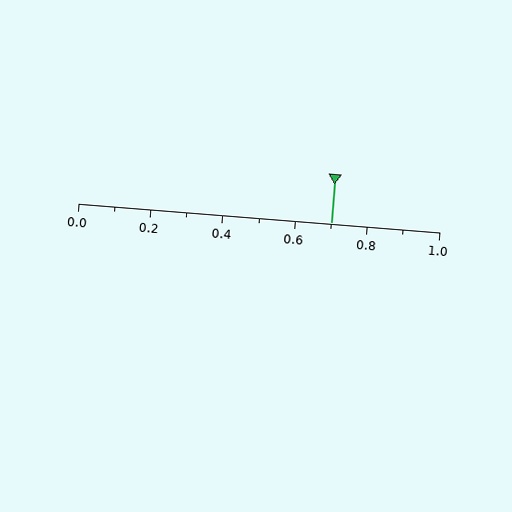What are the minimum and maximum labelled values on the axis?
The axis runs from 0.0 to 1.0.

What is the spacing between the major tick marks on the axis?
The major ticks are spaced 0.2 apart.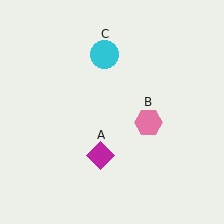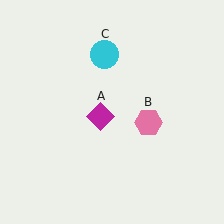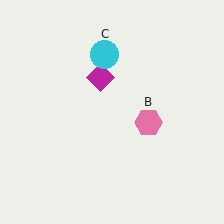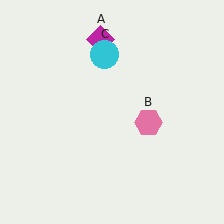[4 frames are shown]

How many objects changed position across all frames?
1 object changed position: magenta diamond (object A).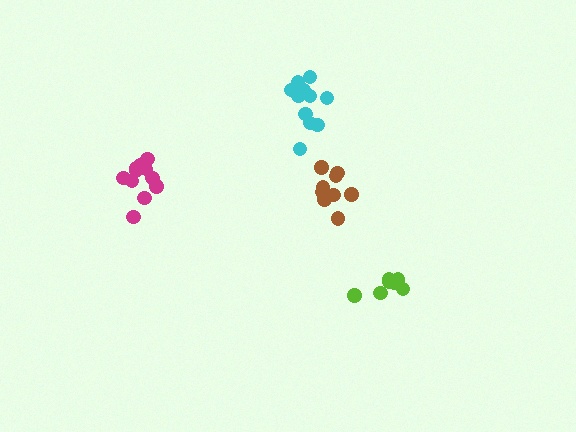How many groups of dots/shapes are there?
There are 4 groups.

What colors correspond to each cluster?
The clusters are colored: cyan, magenta, lime, brown.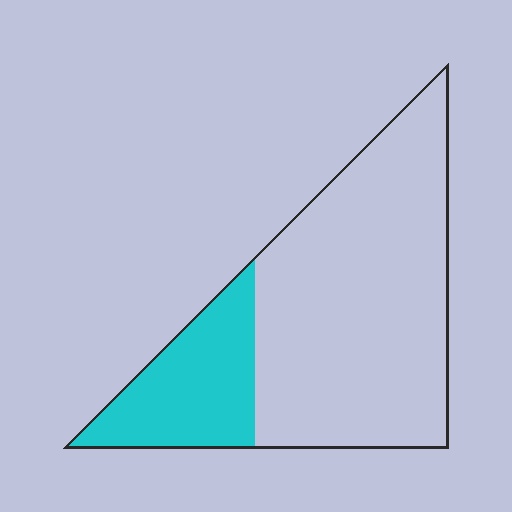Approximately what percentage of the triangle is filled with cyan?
Approximately 25%.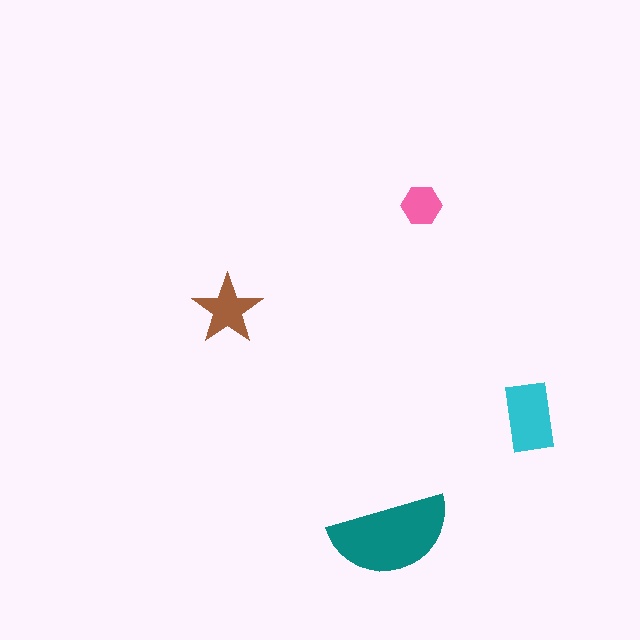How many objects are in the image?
There are 4 objects in the image.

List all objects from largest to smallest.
The teal semicircle, the cyan rectangle, the brown star, the pink hexagon.